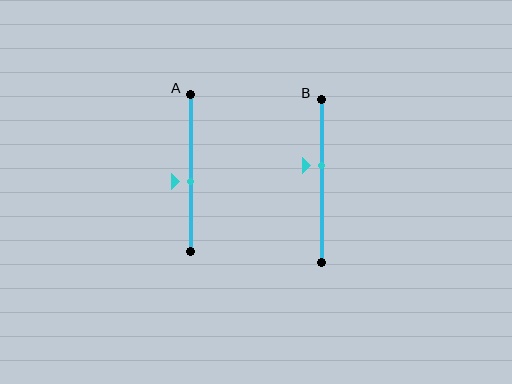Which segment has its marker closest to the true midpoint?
Segment A has its marker closest to the true midpoint.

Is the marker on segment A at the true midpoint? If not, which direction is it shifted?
No, the marker on segment A is shifted downward by about 5% of the segment length.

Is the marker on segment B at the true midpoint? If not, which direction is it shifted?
No, the marker on segment B is shifted upward by about 10% of the segment length.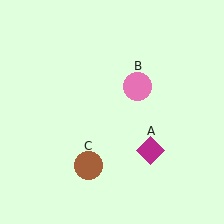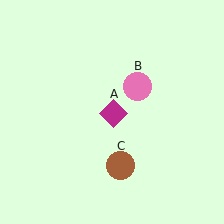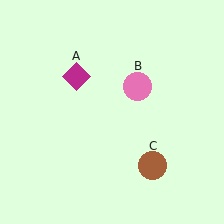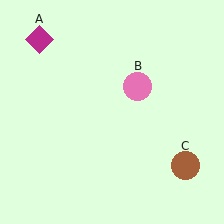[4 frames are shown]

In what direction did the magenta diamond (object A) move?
The magenta diamond (object A) moved up and to the left.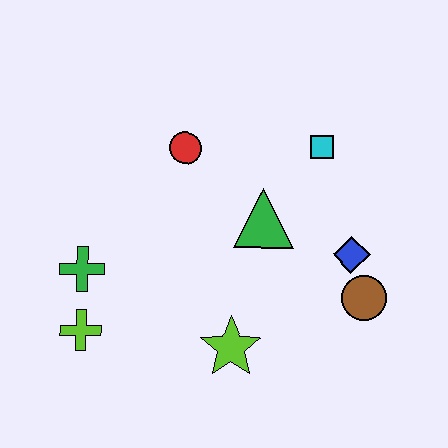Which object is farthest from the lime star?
The cyan square is farthest from the lime star.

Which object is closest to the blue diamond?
The brown circle is closest to the blue diamond.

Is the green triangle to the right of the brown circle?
No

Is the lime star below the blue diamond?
Yes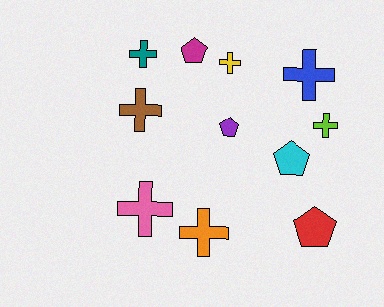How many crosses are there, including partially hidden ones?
There are 7 crosses.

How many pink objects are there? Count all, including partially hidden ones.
There is 1 pink object.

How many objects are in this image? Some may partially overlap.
There are 11 objects.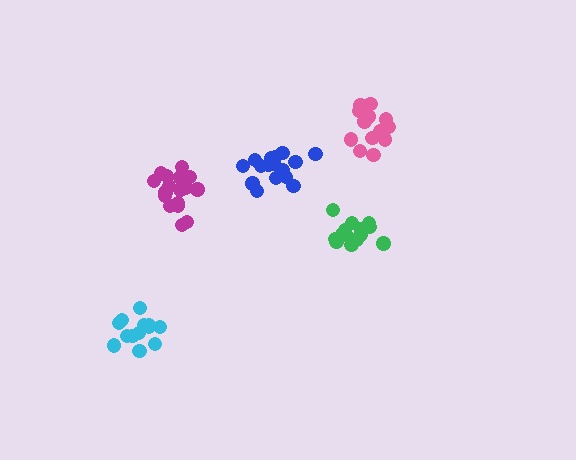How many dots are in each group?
Group 1: 14 dots, Group 2: 19 dots, Group 3: 15 dots, Group 4: 18 dots, Group 5: 13 dots (79 total).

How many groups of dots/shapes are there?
There are 5 groups.